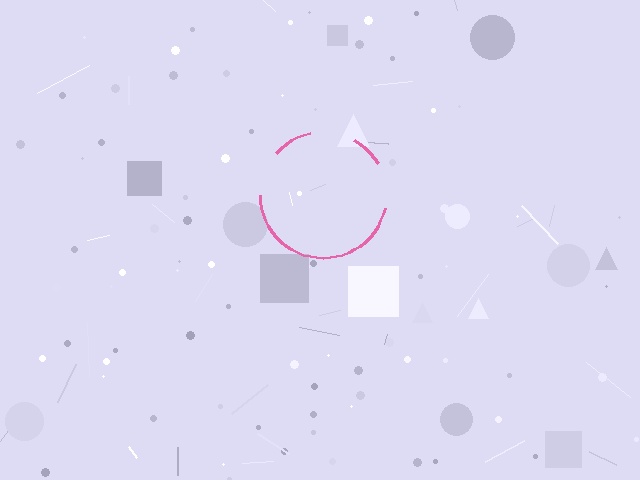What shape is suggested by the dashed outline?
The dashed outline suggests a circle.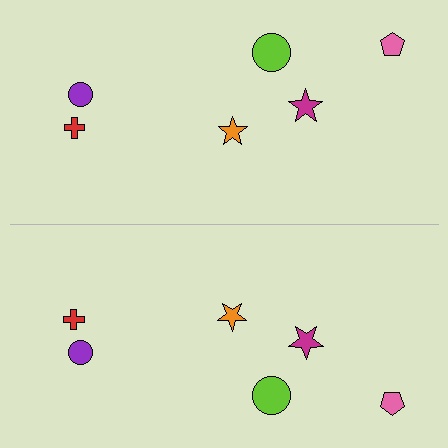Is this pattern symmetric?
Yes, this pattern has bilateral (reflection) symmetry.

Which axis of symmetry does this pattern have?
The pattern has a horizontal axis of symmetry running through the center of the image.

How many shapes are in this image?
There are 12 shapes in this image.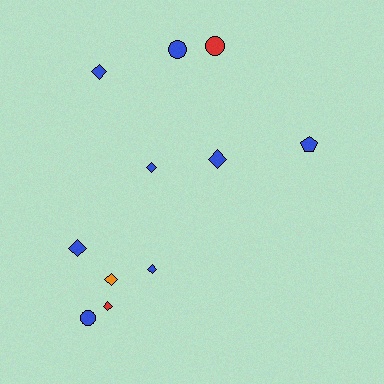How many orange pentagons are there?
There are no orange pentagons.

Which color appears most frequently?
Blue, with 8 objects.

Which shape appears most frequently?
Diamond, with 7 objects.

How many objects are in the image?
There are 11 objects.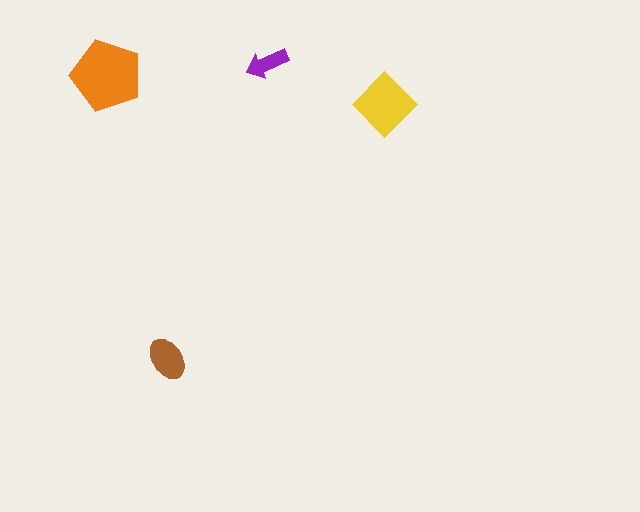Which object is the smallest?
The purple arrow.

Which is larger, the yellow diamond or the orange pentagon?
The orange pentagon.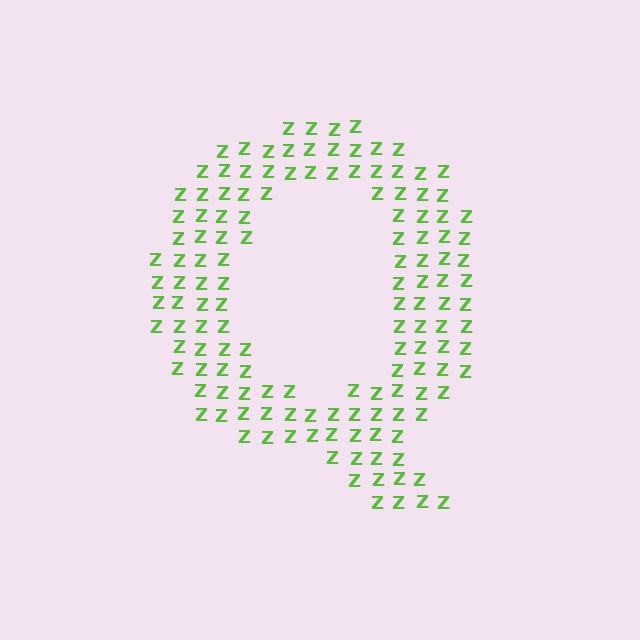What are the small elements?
The small elements are letter Z's.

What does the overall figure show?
The overall figure shows the letter Q.